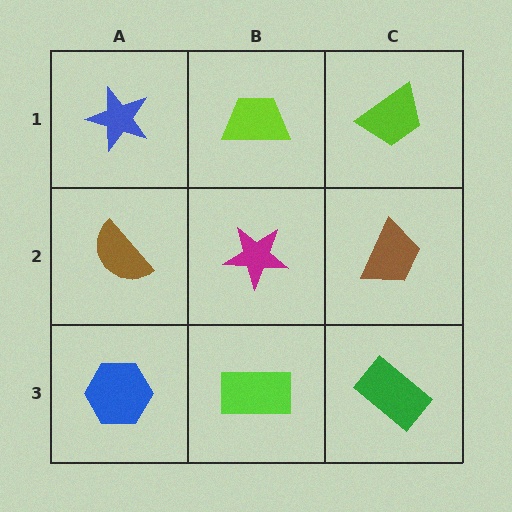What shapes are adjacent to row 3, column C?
A brown trapezoid (row 2, column C), a lime rectangle (row 3, column B).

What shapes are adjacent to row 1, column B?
A magenta star (row 2, column B), a blue star (row 1, column A), a lime trapezoid (row 1, column C).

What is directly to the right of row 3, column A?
A lime rectangle.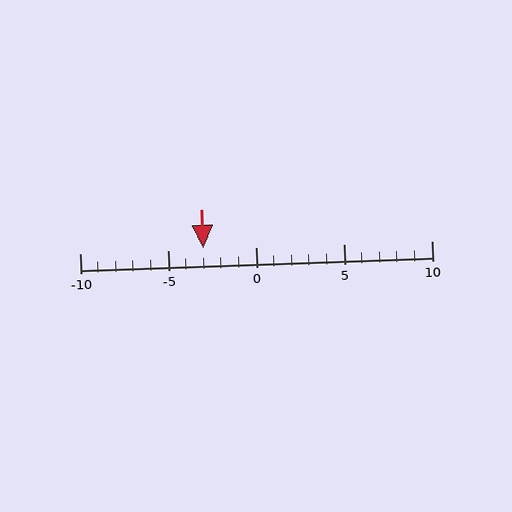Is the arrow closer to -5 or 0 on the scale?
The arrow is closer to -5.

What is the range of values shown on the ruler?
The ruler shows values from -10 to 10.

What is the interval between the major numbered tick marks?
The major tick marks are spaced 5 units apart.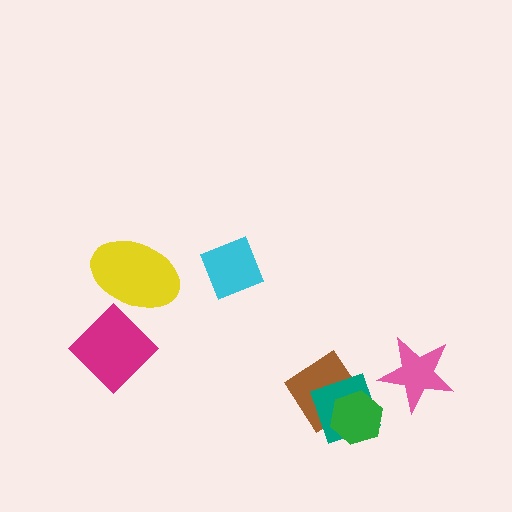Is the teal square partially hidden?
Yes, it is partially covered by another shape.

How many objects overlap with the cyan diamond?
0 objects overlap with the cyan diamond.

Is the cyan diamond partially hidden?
No, no other shape covers it.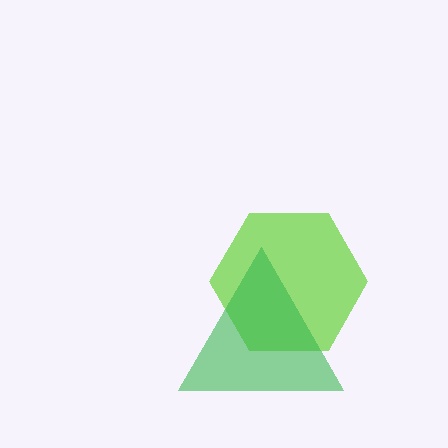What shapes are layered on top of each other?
The layered shapes are: a lime hexagon, a green triangle.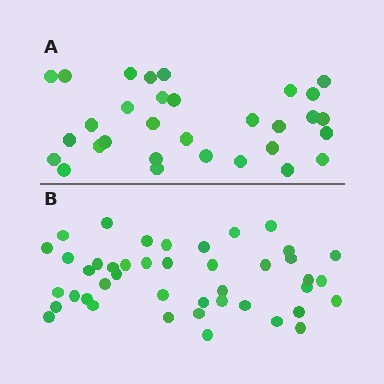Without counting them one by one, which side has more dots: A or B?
Region B (the bottom region) has more dots.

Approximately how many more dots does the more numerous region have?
Region B has roughly 12 or so more dots than region A.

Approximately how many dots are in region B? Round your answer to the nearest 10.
About 40 dots. (The exact count is 43, which rounds to 40.)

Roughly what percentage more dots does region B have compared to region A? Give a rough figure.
About 40% more.